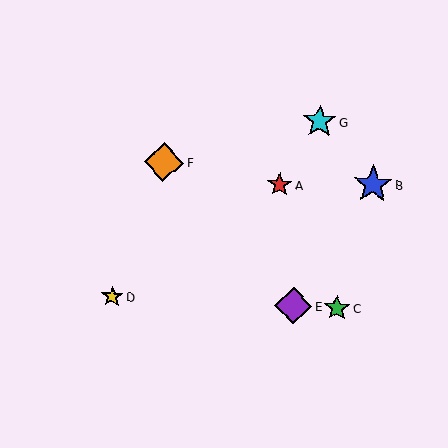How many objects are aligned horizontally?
3 objects (C, D, E) are aligned horizontally.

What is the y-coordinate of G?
Object G is at y≈121.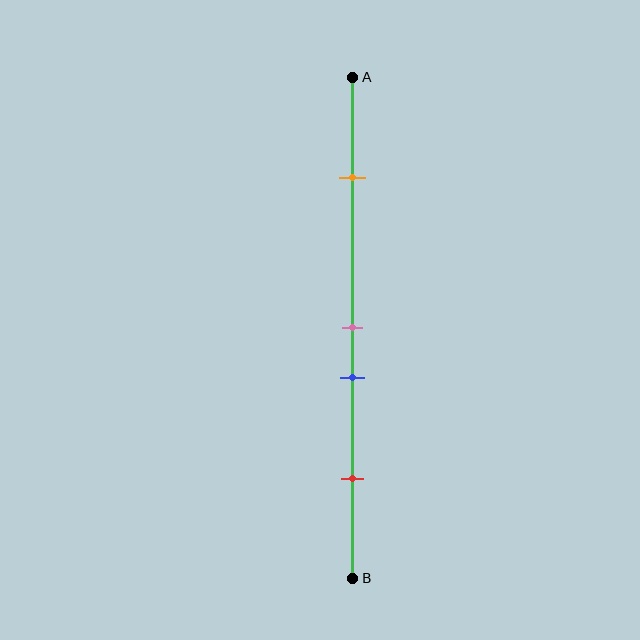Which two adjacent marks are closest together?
The pink and blue marks are the closest adjacent pair.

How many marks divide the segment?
There are 4 marks dividing the segment.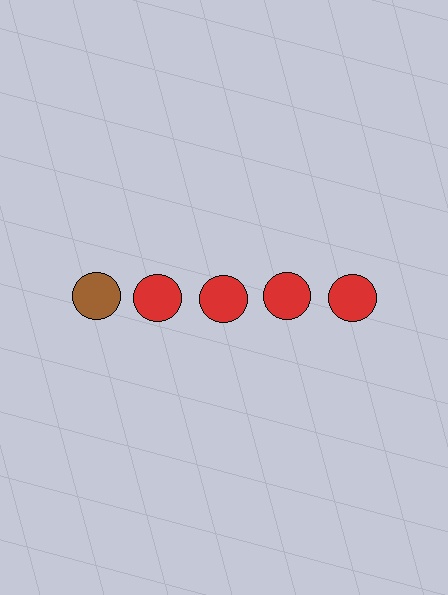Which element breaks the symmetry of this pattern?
The brown circle in the top row, leftmost column breaks the symmetry. All other shapes are red circles.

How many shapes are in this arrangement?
There are 5 shapes arranged in a grid pattern.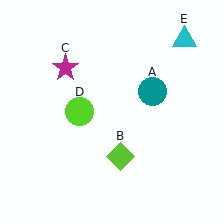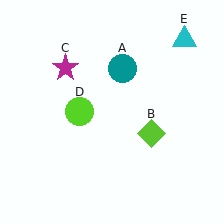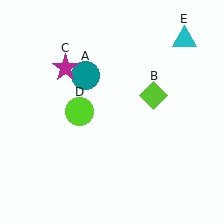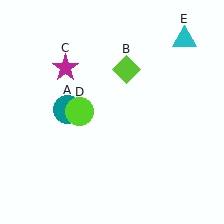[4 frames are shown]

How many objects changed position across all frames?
2 objects changed position: teal circle (object A), lime diamond (object B).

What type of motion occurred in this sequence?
The teal circle (object A), lime diamond (object B) rotated counterclockwise around the center of the scene.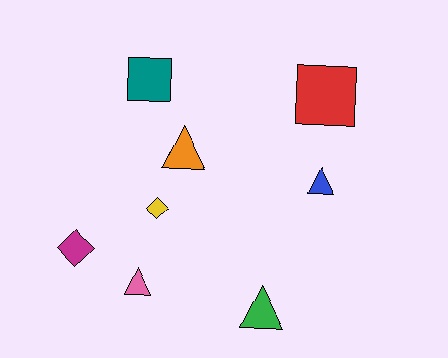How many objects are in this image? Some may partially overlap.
There are 8 objects.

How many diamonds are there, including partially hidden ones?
There are 2 diamonds.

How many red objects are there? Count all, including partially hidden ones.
There is 1 red object.